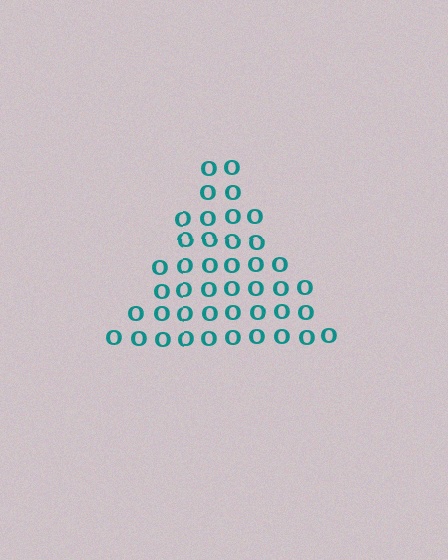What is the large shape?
The large shape is a triangle.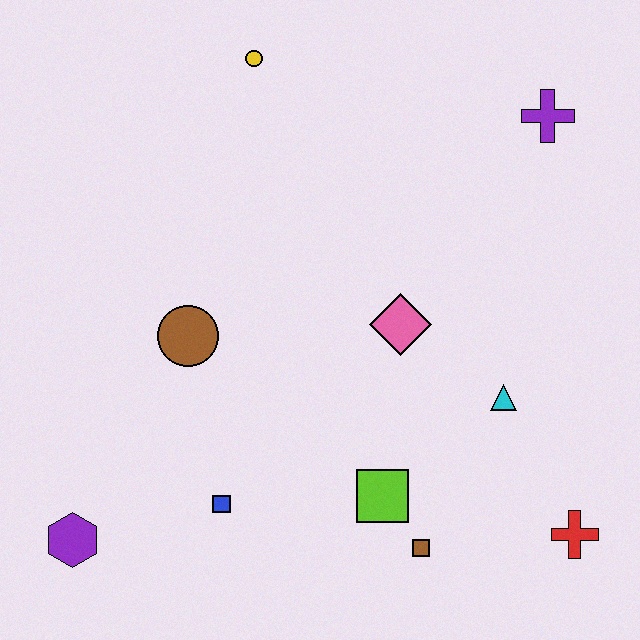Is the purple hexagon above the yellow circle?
No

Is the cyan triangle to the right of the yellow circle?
Yes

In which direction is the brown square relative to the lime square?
The brown square is below the lime square.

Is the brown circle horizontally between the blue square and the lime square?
No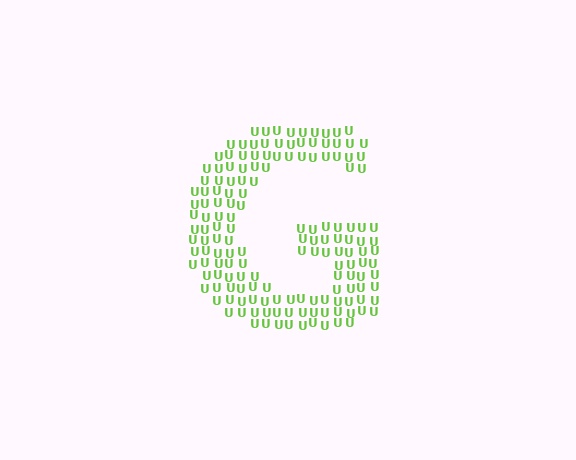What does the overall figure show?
The overall figure shows the letter G.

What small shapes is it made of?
It is made of small letter U's.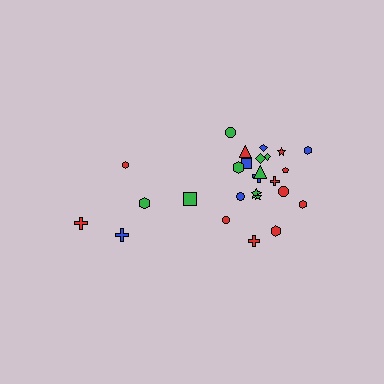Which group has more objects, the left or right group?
The right group.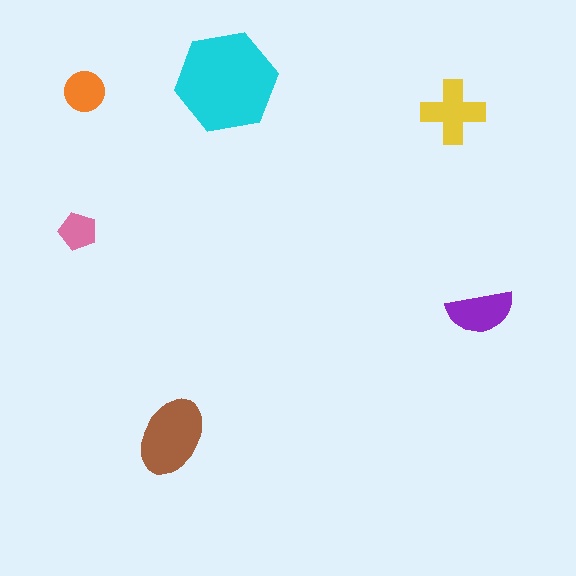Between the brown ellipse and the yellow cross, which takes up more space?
The brown ellipse.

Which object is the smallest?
The pink pentagon.